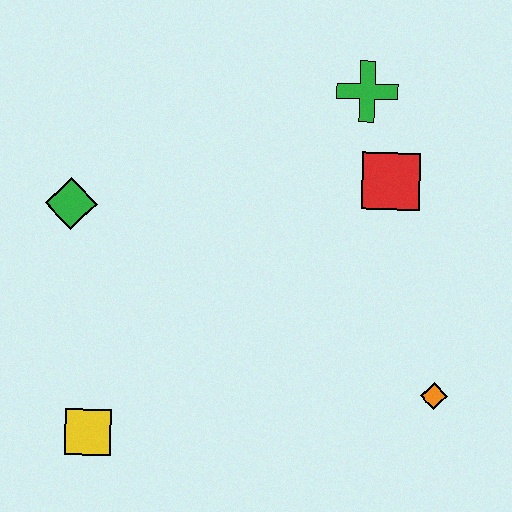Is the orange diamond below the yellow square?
No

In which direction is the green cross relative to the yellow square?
The green cross is above the yellow square.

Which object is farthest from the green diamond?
The orange diamond is farthest from the green diamond.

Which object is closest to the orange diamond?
The red square is closest to the orange diamond.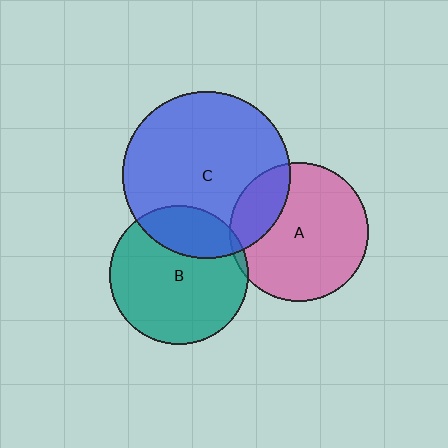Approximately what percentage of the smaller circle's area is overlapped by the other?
Approximately 5%.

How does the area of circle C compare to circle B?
Approximately 1.5 times.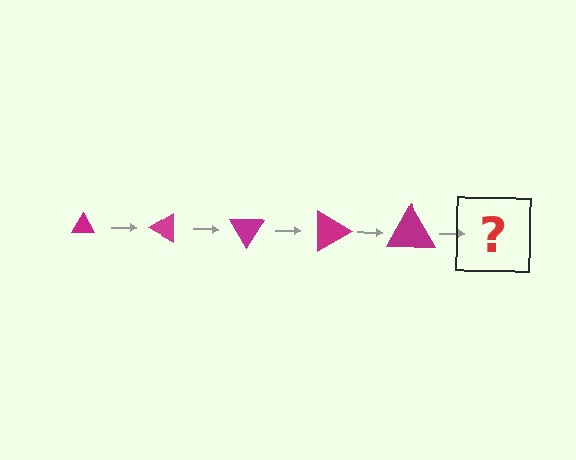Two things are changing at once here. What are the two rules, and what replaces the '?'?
The two rules are that the triangle grows larger each step and it rotates 30 degrees each step. The '?' should be a triangle, larger than the previous one and rotated 150 degrees from the start.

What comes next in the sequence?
The next element should be a triangle, larger than the previous one and rotated 150 degrees from the start.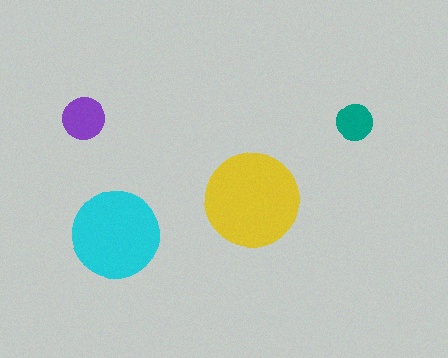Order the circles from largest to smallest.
the yellow one, the cyan one, the purple one, the teal one.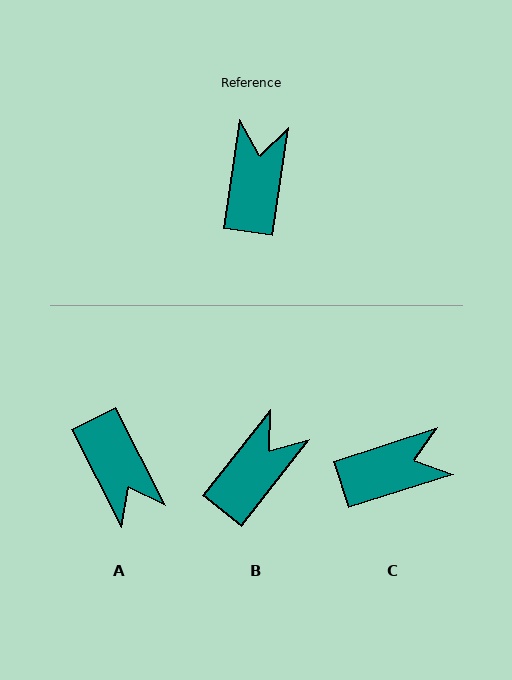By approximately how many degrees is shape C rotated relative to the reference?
Approximately 63 degrees clockwise.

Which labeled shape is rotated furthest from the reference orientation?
A, about 144 degrees away.